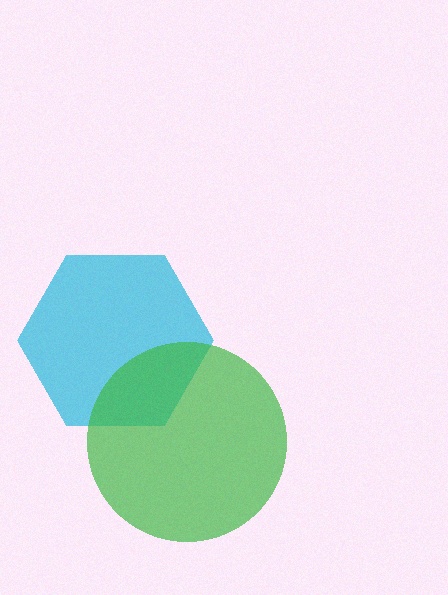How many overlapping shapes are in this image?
There are 2 overlapping shapes in the image.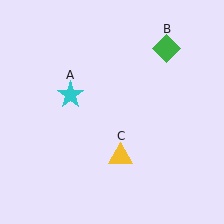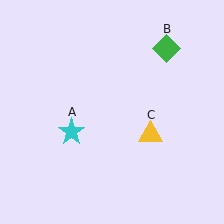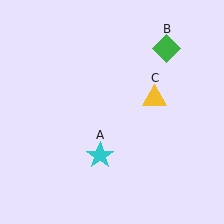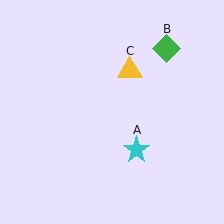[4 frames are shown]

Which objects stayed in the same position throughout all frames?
Green diamond (object B) remained stationary.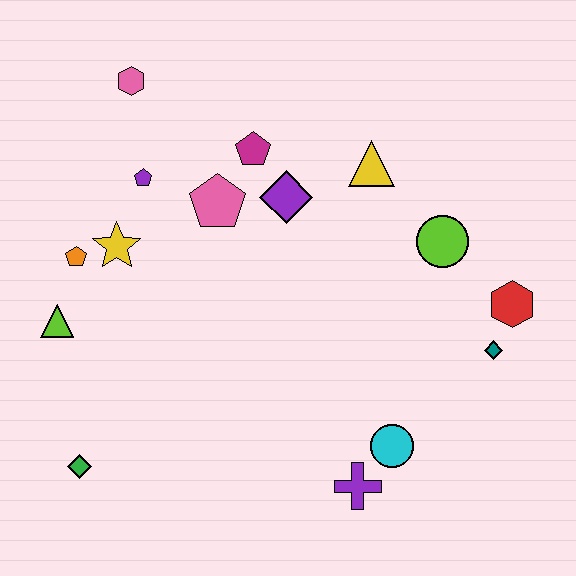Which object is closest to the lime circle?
The red hexagon is closest to the lime circle.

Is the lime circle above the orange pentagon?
Yes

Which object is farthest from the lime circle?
The green diamond is farthest from the lime circle.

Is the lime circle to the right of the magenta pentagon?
Yes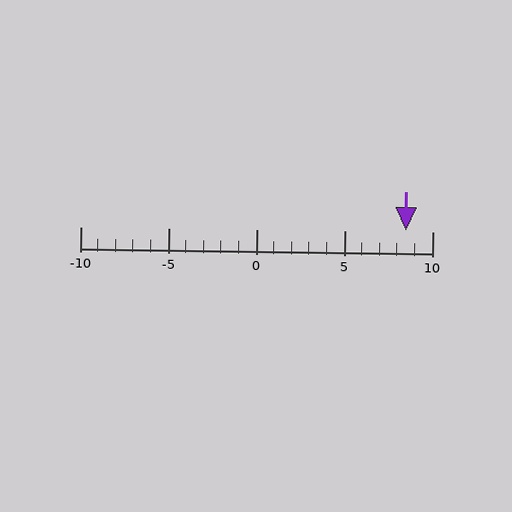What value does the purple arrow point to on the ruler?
The purple arrow points to approximately 8.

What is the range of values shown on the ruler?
The ruler shows values from -10 to 10.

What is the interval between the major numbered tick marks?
The major tick marks are spaced 5 units apart.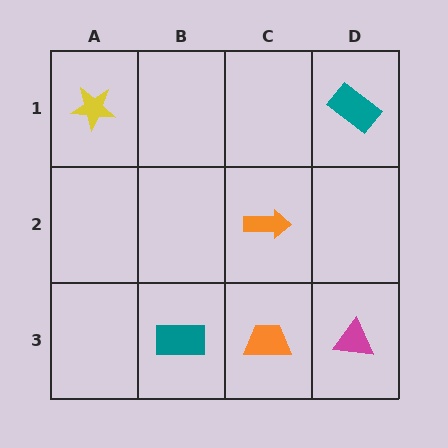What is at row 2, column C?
An orange arrow.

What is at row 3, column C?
An orange trapezoid.